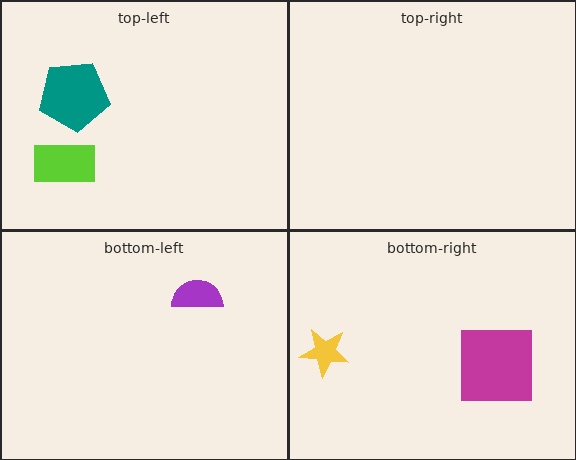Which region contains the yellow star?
The bottom-right region.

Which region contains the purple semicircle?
The bottom-left region.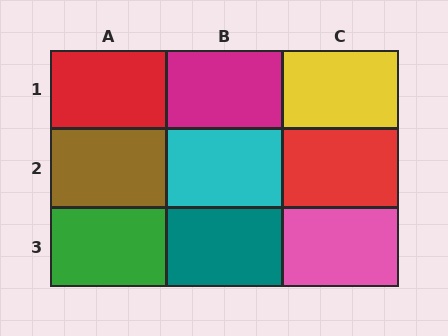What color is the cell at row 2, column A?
Brown.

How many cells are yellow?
1 cell is yellow.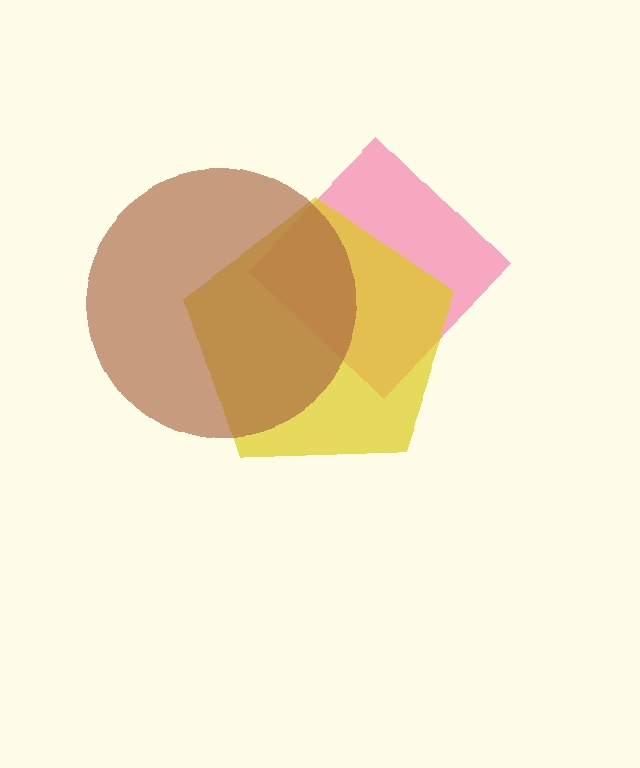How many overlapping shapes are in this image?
There are 3 overlapping shapes in the image.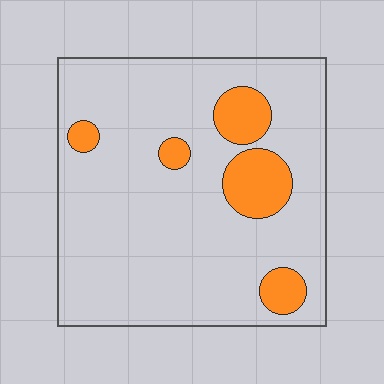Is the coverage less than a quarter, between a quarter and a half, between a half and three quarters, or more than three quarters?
Less than a quarter.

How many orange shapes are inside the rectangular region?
5.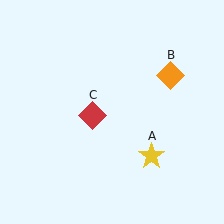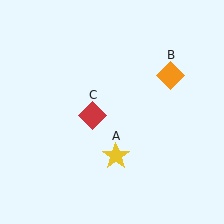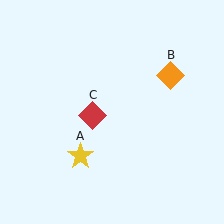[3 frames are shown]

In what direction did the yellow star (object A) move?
The yellow star (object A) moved left.